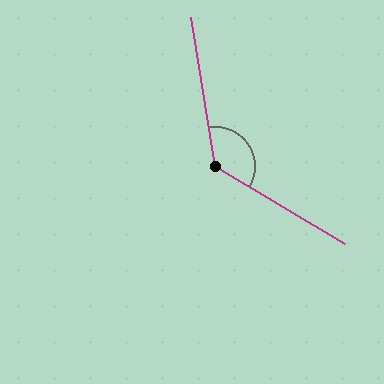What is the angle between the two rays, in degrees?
Approximately 130 degrees.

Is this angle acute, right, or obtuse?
It is obtuse.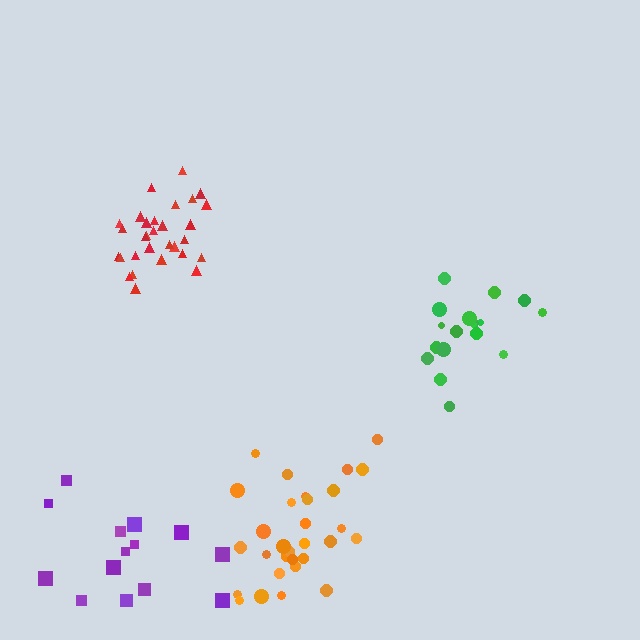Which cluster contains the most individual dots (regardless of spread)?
Red (30).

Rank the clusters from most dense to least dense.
red, green, orange, purple.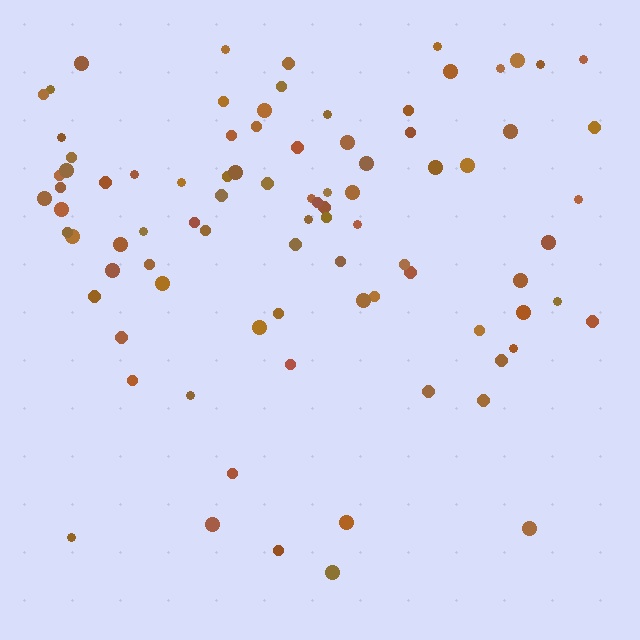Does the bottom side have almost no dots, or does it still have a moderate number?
Still a moderate number, just noticeably fewer than the top.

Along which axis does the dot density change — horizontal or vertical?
Vertical.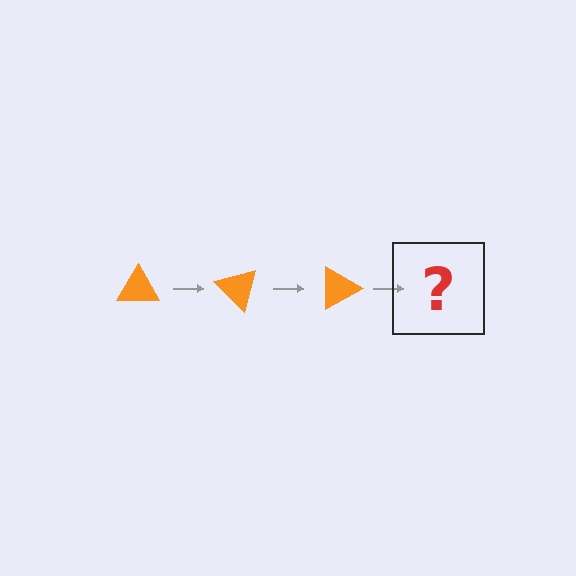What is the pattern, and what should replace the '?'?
The pattern is that the triangle rotates 45 degrees each step. The '?' should be an orange triangle rotated 135 degrees.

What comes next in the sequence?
The next element should be an orange triangle rotated 135 degrees.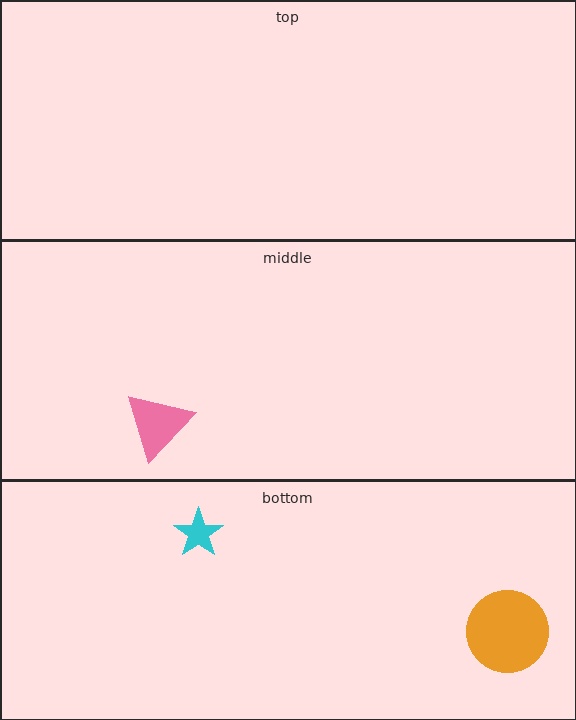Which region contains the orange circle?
The bottom region.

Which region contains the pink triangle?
The middle region.